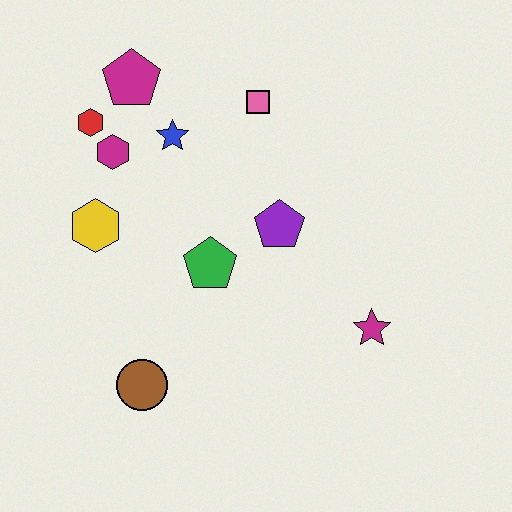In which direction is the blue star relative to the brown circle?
The blue star is above the brown circle.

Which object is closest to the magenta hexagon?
The red hexagon is closest to the magenta hexagon.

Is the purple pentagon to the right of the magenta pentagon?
Yes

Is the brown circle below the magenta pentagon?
Yes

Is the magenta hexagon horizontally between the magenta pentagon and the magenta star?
No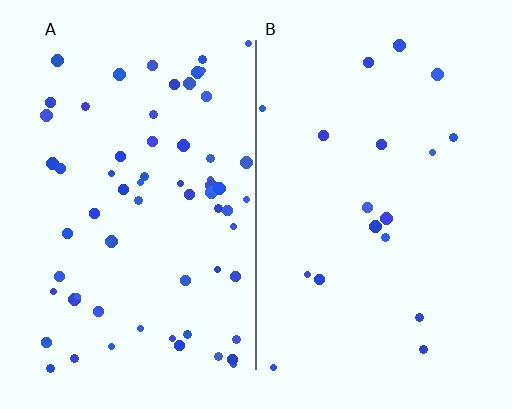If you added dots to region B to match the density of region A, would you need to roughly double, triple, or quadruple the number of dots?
Approximately quadruple.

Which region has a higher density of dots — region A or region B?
A (the left).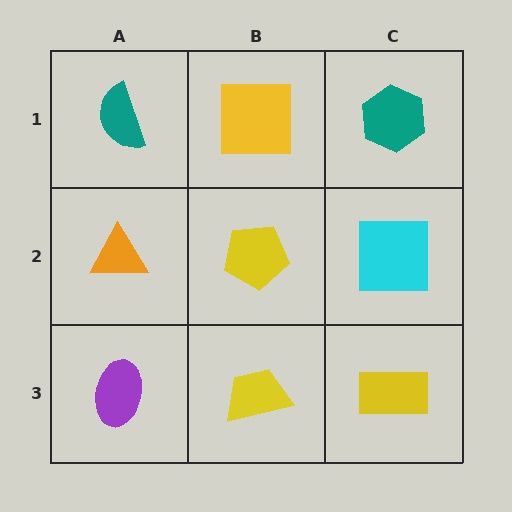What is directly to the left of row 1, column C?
A yellow square.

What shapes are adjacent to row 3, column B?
A yellow pentagon (row 2, column B), a purple ellipse (row 3, column A), a yellow rectangle (row 3, column C).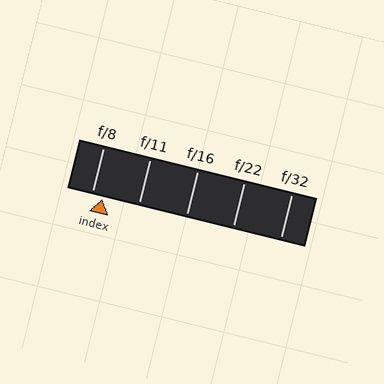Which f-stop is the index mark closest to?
The index mark is closest to f/8.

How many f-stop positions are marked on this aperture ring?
There are 5 f-stop positions marked.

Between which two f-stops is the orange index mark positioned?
The index mark is between f/8 and f/11.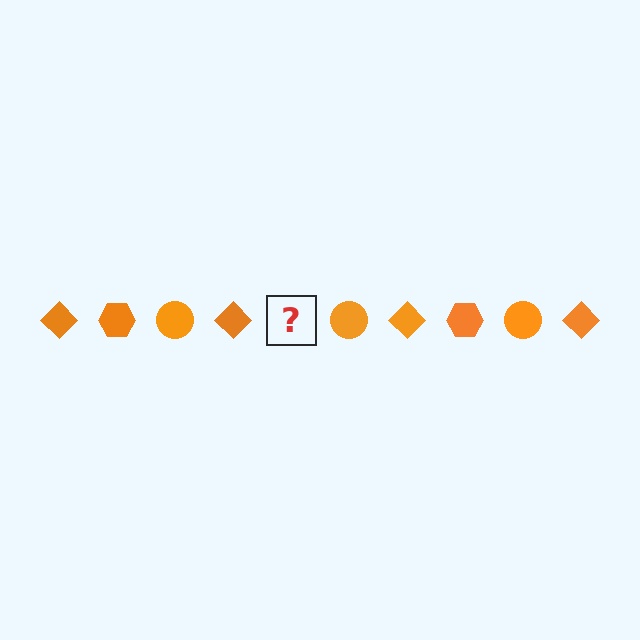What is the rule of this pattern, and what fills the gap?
The rule is that the pattern cycles through diamond, hexagon, circle shapes in orange. The gap should be filled with an orange hexagon.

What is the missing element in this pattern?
The missing element is an orange hexagon.